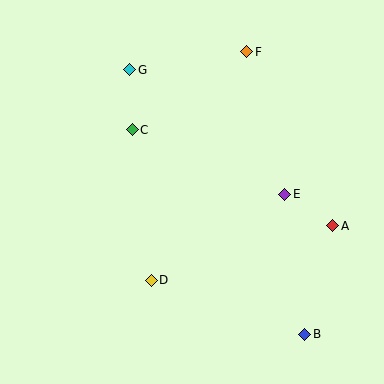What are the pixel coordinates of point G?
Point G is at (129, 70).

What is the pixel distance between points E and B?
The distance between E and B is 141 pixels.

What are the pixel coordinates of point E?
Point E is at (285, 194).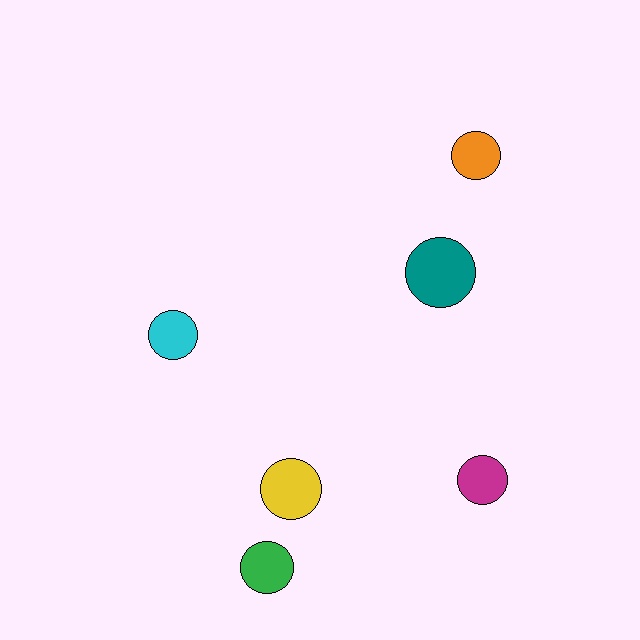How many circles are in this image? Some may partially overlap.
There are 6 circles.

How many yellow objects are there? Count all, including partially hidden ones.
There is 1 yellow object.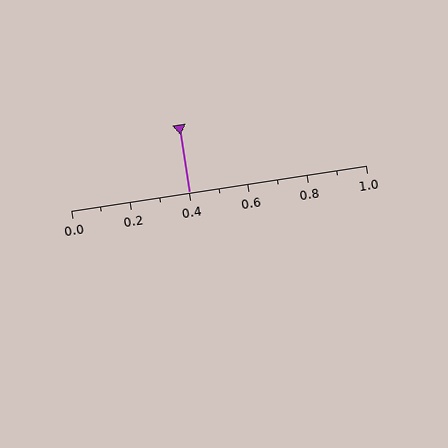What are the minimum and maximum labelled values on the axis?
The axis runs from 0.0 to 1.0.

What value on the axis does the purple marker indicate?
The marker indicates approximately 0.4.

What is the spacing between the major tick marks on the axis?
The major ticks are spaced 0.2 apart.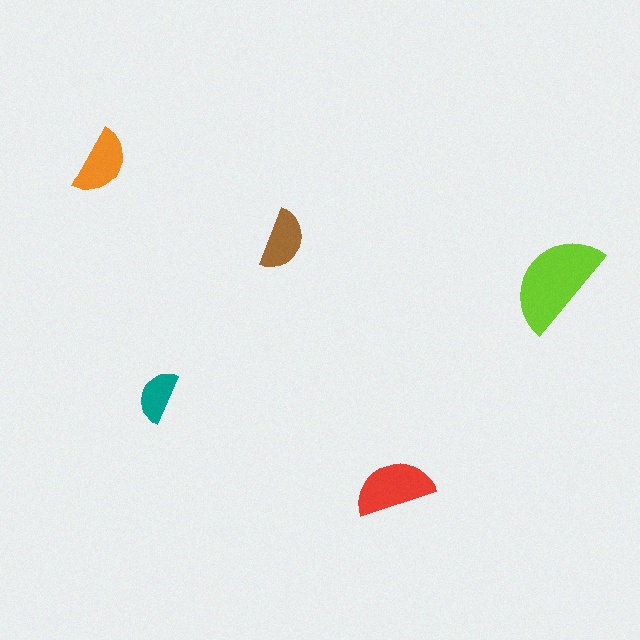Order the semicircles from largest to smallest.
the lime one, the red one, the orange one, the brown one, the teal one.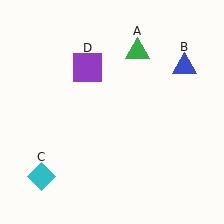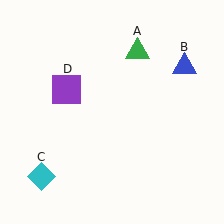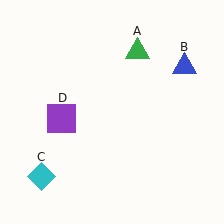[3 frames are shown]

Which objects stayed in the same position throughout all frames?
Green triangle (object A) and blue triangle (object B) and cyan diamond (object C) remained stationary.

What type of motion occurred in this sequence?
The purple square (object D) rotated counterclockwise around the center of the scene.